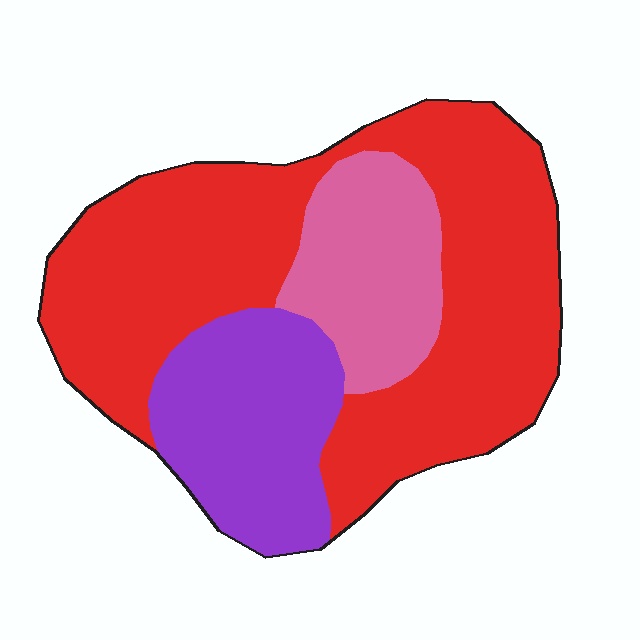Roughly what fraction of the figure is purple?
Purple takes up less than a quarter of the figure.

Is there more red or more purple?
Red.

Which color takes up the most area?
Red, at roughly 60%.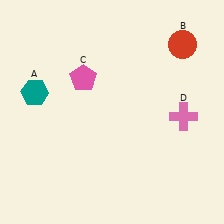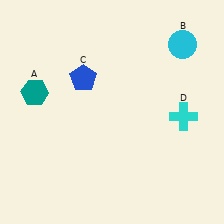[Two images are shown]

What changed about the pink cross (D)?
In Image 1, D is pink. In Image 2, it changed to cyan.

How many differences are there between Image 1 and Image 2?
There are 3 differences between the two images.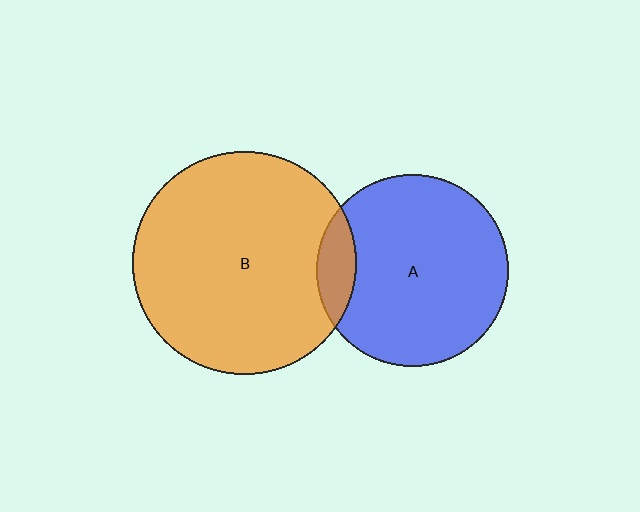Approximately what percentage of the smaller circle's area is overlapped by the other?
Approximately 10%.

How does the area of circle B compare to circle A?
Approximately 1.3 times.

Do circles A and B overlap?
Yes.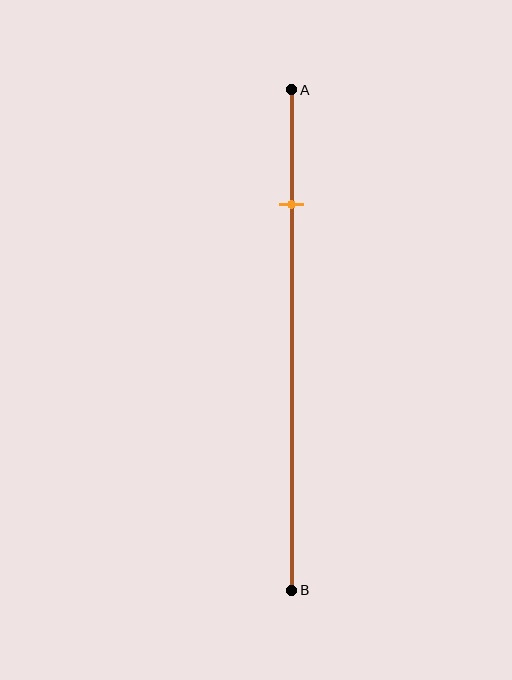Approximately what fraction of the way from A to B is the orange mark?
The orange mark is approximately 25% of the way from A to B.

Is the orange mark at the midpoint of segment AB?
No, the mark is at about 25% from A, not at the 50% midpoint.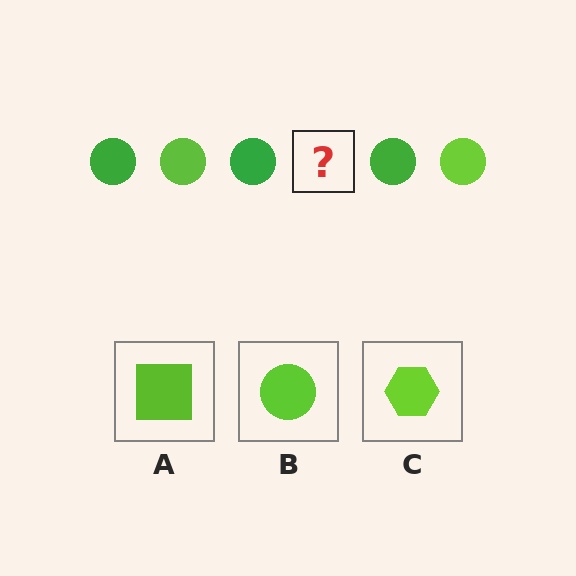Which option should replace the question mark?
Option B.